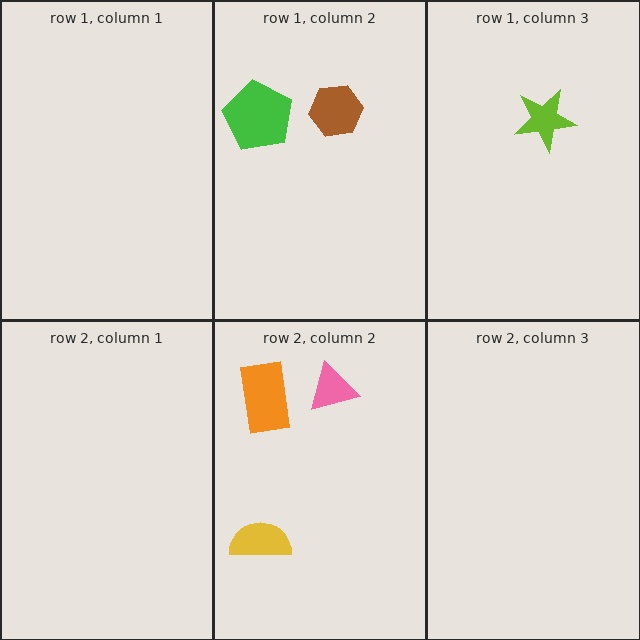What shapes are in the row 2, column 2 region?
The yellow semicircle, the orange rectangle, the pink triangle.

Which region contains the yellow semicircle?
The row 2, column 2 region.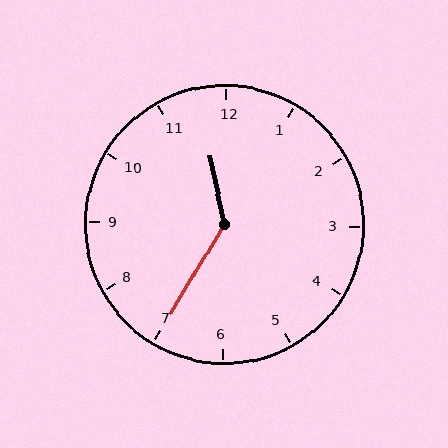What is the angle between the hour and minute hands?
Approximately 138 degrees.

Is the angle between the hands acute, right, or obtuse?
It is obtuse.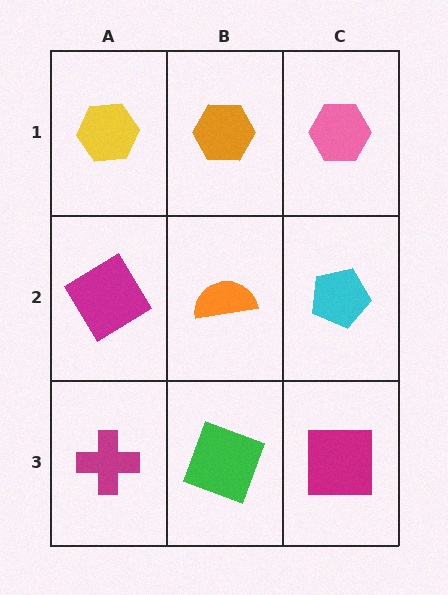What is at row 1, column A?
A yellow hexagon.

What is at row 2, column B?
An orange semicircle.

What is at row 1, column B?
An orange hexagon.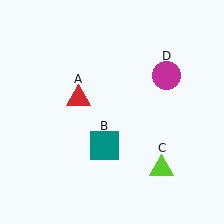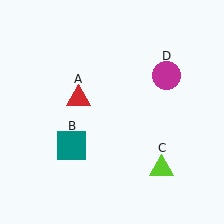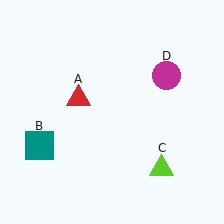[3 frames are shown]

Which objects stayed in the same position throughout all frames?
Red triangle (object A) and lime triangle (object C) and magenta circle (object D) remained stationary.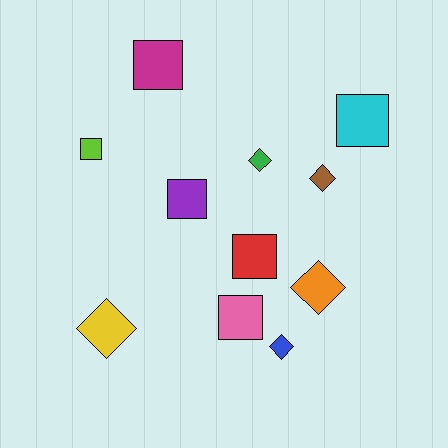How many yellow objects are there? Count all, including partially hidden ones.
There is 1 yellow object.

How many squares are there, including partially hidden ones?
There are 6 squares.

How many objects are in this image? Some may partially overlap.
There are 11 objects.